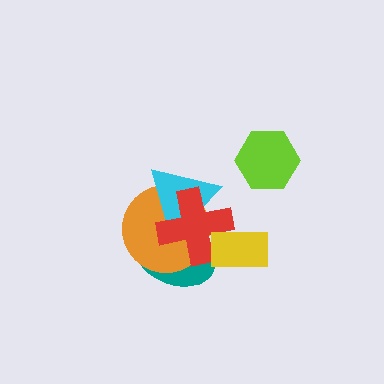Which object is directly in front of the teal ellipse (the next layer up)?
The orange circle is directly in front of the teal ellipse.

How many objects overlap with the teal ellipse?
3 objects overlap with the teal ellipse.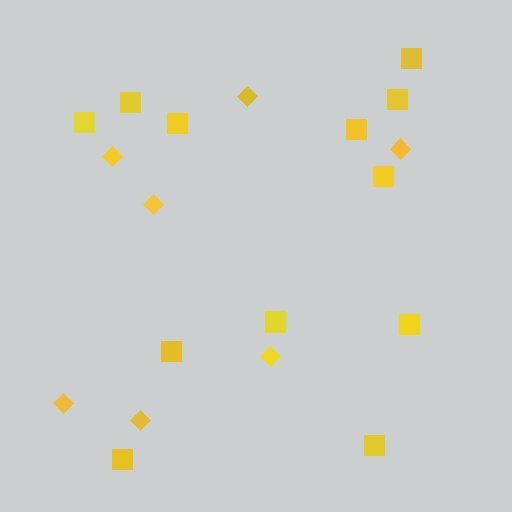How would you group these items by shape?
There are 2 groups: one group of squares (12) and one group of diamonds (7).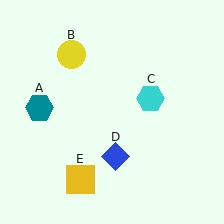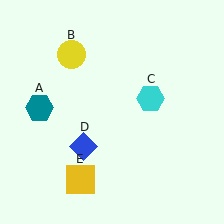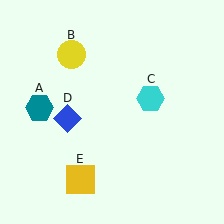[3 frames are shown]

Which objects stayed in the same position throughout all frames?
Teal hexagon (object A) and yellow circle (object B) and cyan hexagon (object C) and yellow square (object E) remained stationary.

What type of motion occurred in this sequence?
The blue diamond (object D) rotated clockwise around the center of the scene.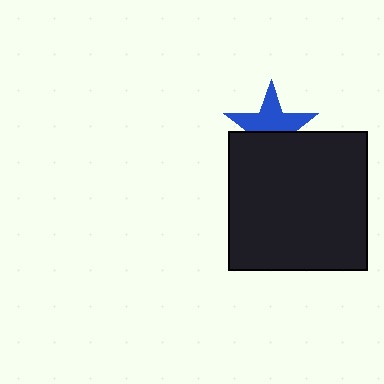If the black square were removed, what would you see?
You would see the complete blue star.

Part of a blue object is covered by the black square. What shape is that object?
It is a star.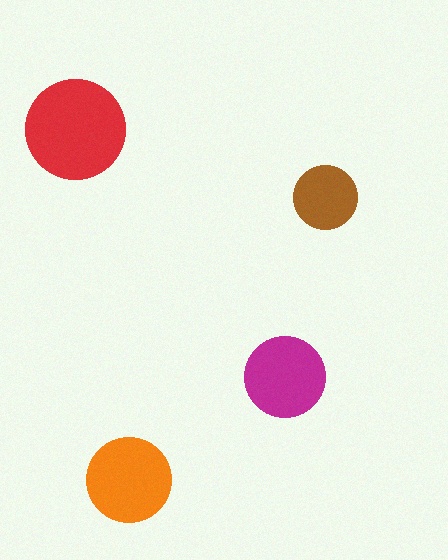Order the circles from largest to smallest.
the red one, the orange one, the magenta one, the brown one.